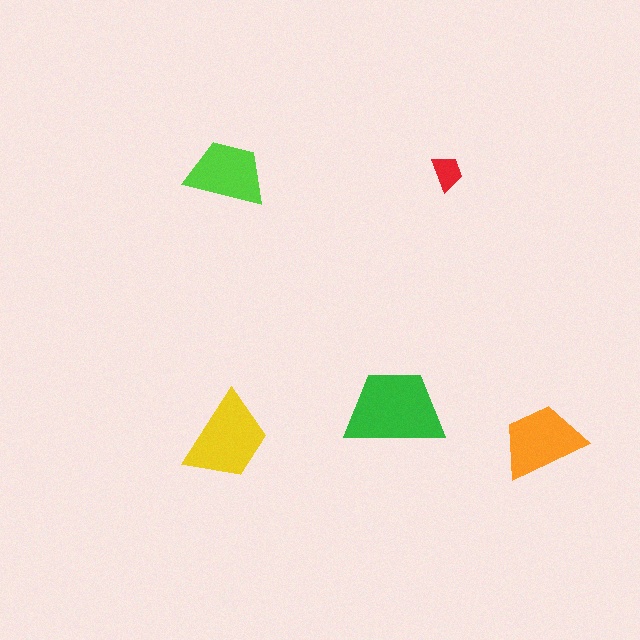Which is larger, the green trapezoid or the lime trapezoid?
The green one.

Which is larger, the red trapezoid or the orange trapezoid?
The orange one.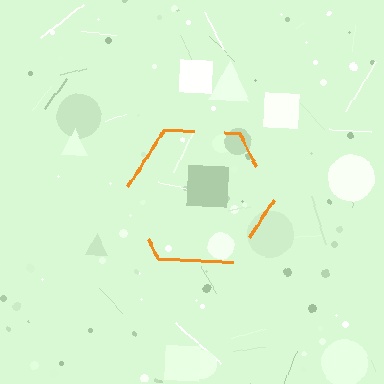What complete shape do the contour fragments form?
The contour fragments form a hexagon.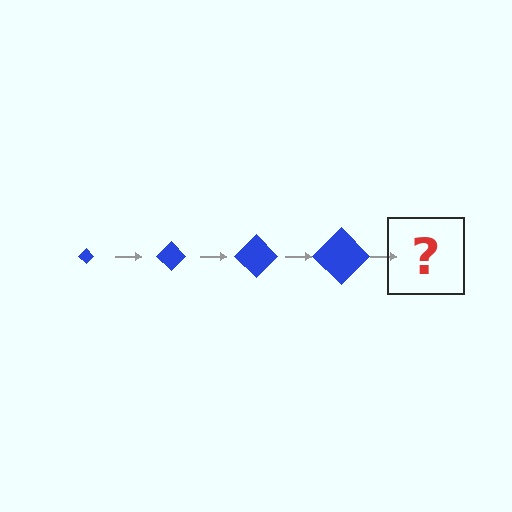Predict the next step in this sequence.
The next step is a blue diamond, larger than the previous one.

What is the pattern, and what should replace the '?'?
The pattern is that the diamond gets progressively larger each step. The '?' should be a blue diamond, larger than the previous one.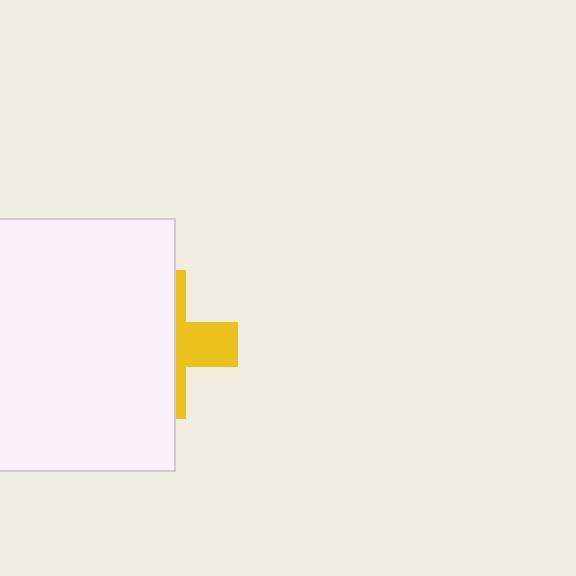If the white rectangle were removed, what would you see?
You would see the complete yellow cross.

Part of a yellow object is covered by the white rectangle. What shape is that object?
It is a cross.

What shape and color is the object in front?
The object in front is a white rectangle.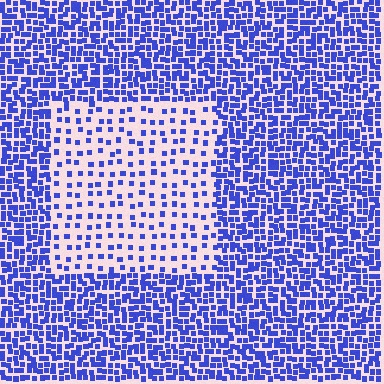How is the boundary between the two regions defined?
The boundary is defined by a change in element density (approximately 2.7x ratio). All elements are the same color, size, and shape.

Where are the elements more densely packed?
The elements are more densely packed outside the rectangle boundary.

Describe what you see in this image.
The image contains small blue elements arranged at two different densities. A rectangle-shaped region is visible where the elements are less densely packed than the surrounding area.